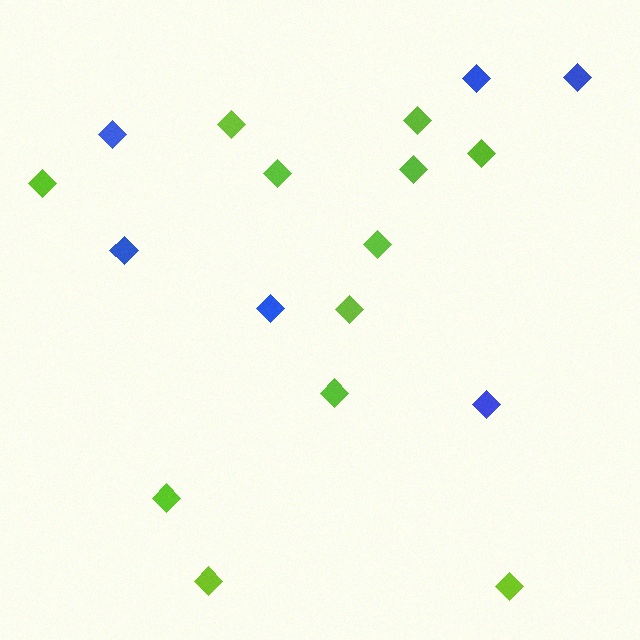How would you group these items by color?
There are 2 groups: one group of blue diamonds (6) and one group of lime diamonds (12).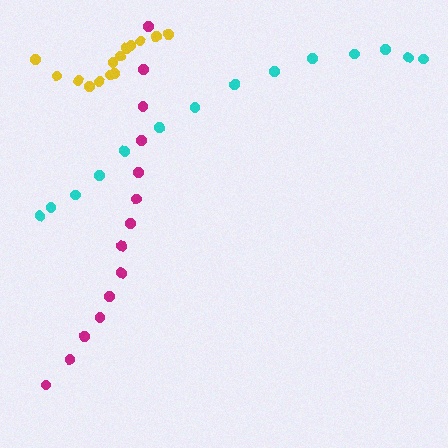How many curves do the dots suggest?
There are 3 distinct paths.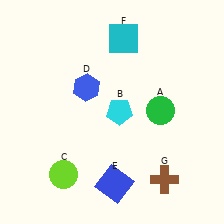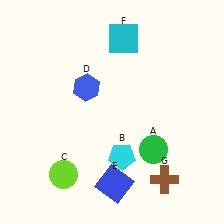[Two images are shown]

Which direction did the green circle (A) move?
The green circle (A) moved down.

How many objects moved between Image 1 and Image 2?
2 objects moved between the two images.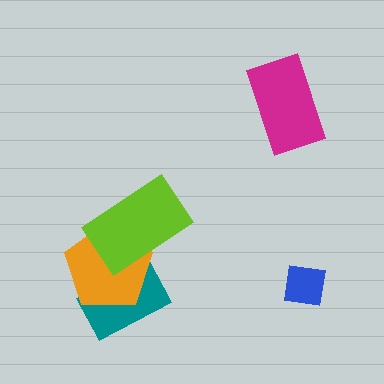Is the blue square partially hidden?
No, no other shape covers it.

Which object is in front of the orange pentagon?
The lime rectangle is in front of the orange pentagon.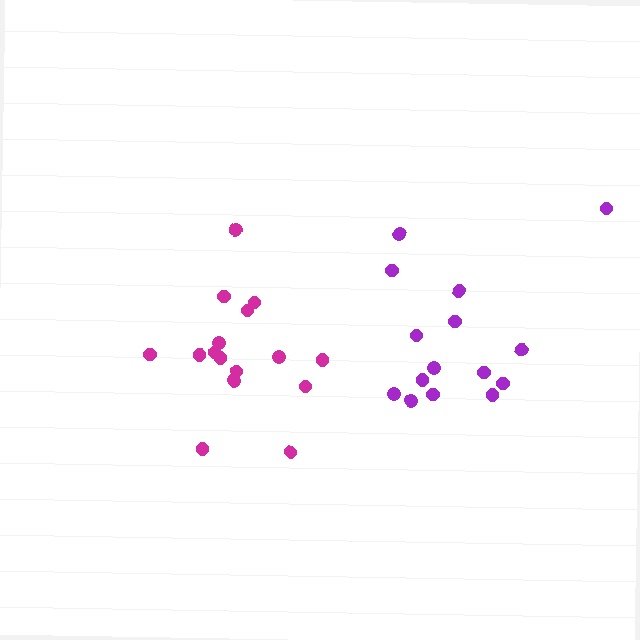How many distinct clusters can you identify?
There are 2 distinct clusters.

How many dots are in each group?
Group 1: 15 dots, Group 2: 16 dots (31 total).